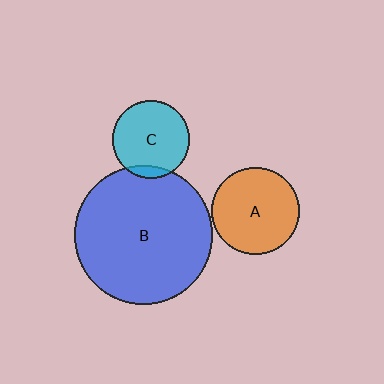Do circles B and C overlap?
Yes.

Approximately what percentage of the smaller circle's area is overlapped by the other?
Approximately 10%.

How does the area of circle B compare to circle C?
Approximately 3.2 times.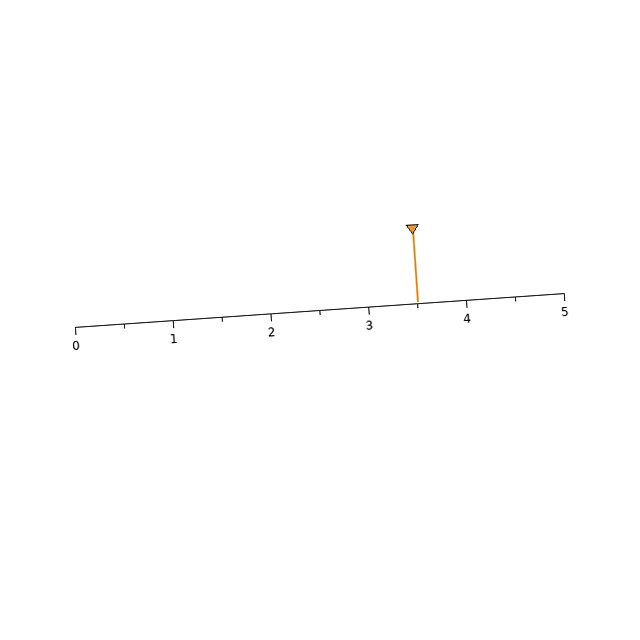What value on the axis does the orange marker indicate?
The marker indicates approximately 3.5.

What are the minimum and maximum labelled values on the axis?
The axis runs from 0 to 5.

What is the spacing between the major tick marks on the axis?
The major ticks are spaced 1 apart.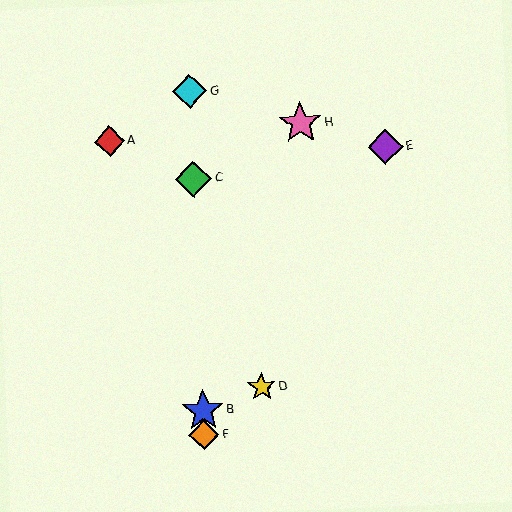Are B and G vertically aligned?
Yes, both are at x≈203.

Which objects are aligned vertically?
Objects B, C, F, G are aligned vertically.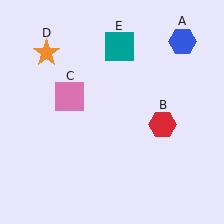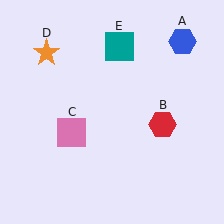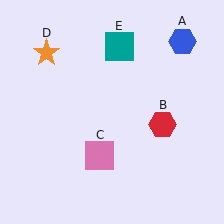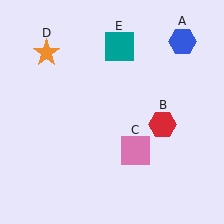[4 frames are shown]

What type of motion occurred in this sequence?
The pink square (object C) rotated counterclockwise around the center of the scene.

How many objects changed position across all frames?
1 object changed position: pink square (object C).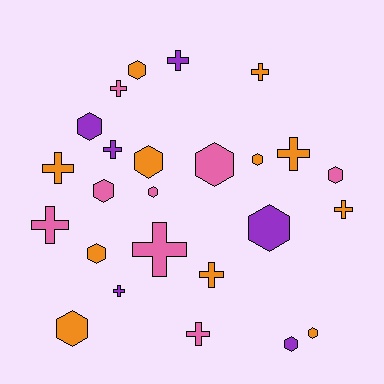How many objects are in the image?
There are 25 objects.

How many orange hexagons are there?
There are 6 orange hexagons.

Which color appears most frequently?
Orange, with 11 objects.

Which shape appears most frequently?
Hexagon, with 13 objects.